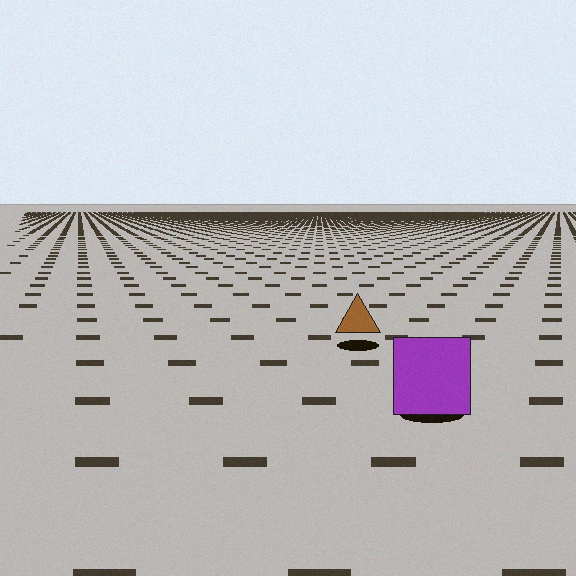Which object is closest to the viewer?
The purple square is closest. The texture marks near it are larger and more spread out.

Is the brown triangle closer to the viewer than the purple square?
No. The purple square is closer — you can tell from the texture gradient: the ground texture is coarser near it.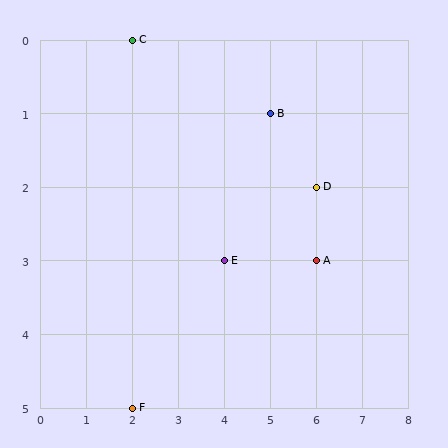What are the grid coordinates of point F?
Point F is at grid coordinates (2, 5).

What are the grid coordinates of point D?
Point D is at grid coordinates (6, 2).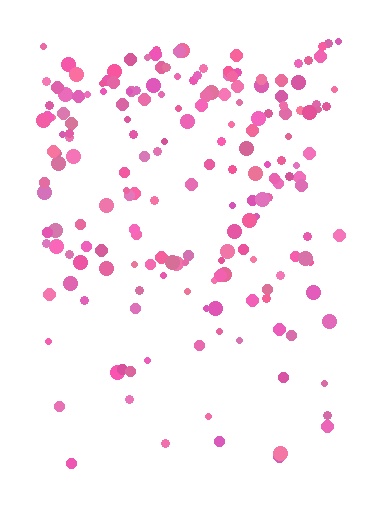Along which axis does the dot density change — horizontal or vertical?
Vertical.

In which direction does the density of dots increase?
From bottom to top, with the top side densest.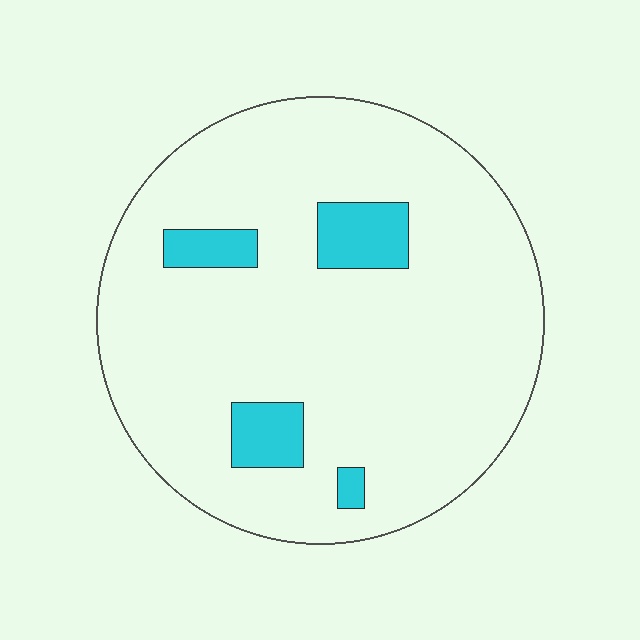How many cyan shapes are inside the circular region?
4.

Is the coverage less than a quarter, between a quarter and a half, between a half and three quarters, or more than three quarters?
Less than a quarter.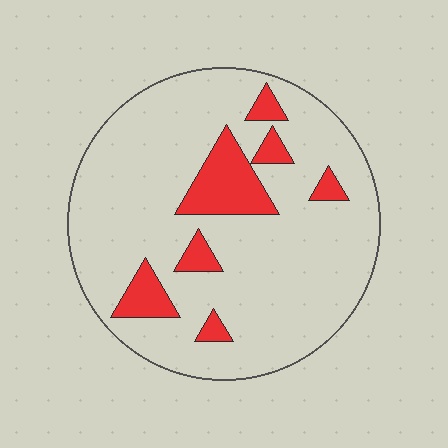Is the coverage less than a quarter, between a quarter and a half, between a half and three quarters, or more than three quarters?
Less than a quarter.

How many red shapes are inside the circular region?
7.